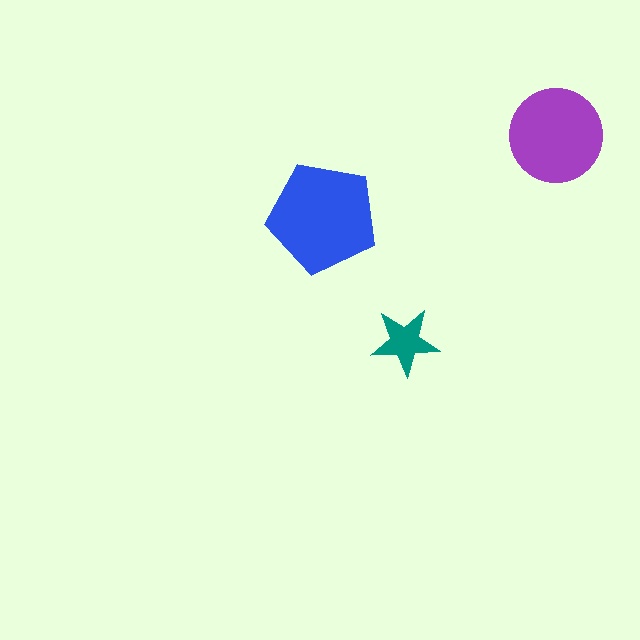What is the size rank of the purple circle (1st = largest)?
2nd.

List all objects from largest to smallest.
The blue pentagon, the purple circle, the teal star.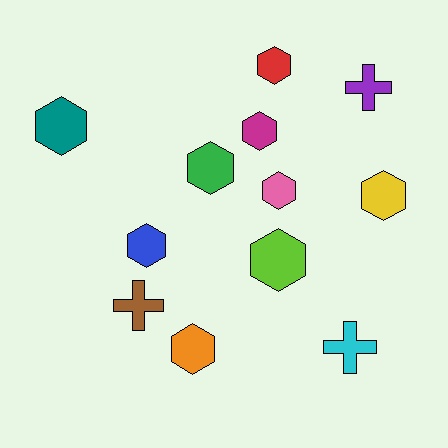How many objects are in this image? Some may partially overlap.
There are 12 objects.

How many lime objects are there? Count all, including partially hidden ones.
There is 1 lime object.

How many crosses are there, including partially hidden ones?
There are 3 crosses.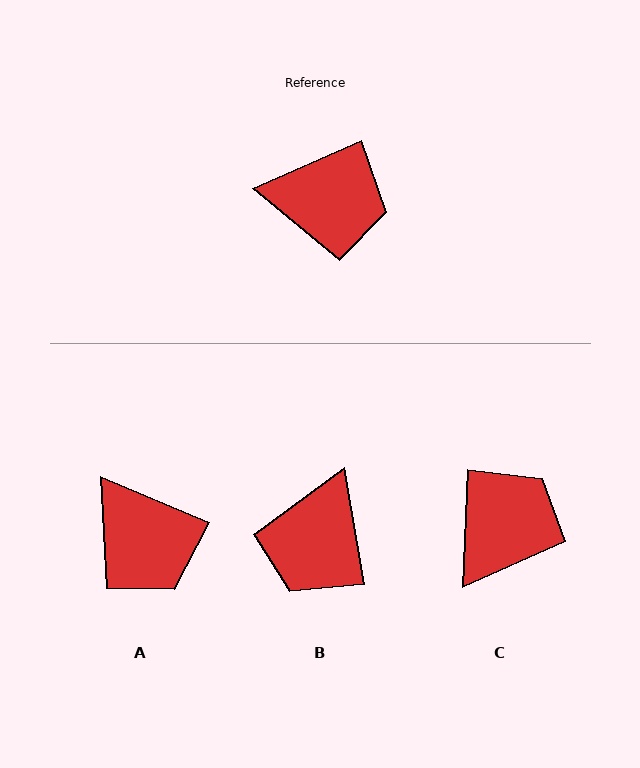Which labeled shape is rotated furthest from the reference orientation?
B, about 104 degrees away.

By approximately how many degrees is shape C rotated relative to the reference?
Approximately 64 degrees counter-clockwise.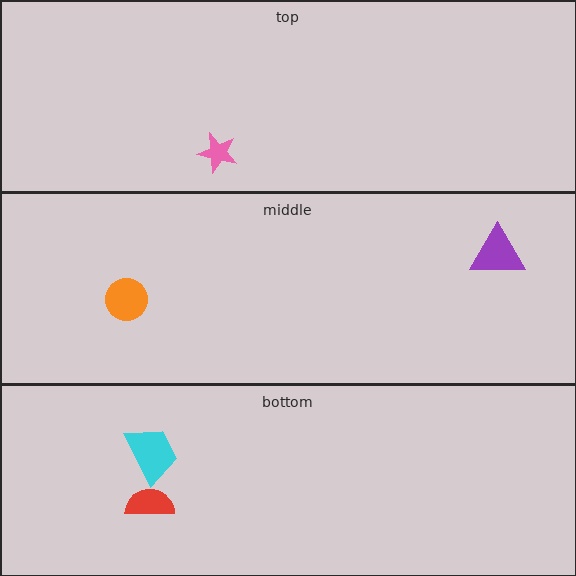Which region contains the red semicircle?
The bottom region.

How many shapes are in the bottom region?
2.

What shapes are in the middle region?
The purple triangle, the orange circle.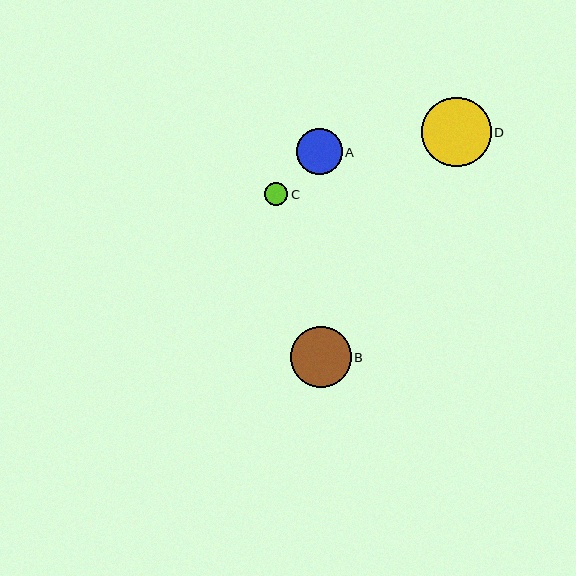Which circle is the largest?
Circle D is the largest with a size of approximately 69 pixels.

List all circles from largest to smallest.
From largest to smallest: D, B, A, C.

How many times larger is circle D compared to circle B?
Circle D is approximately 1.1 times the size of circle B.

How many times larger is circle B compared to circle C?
Circle B is approximately 2.6 times the size of circle C.